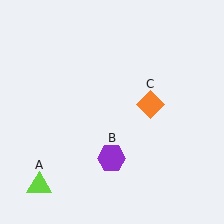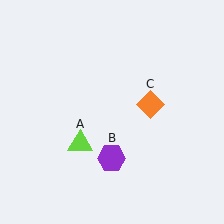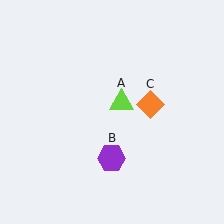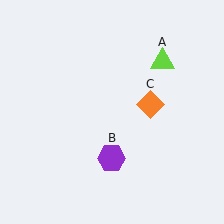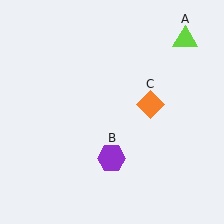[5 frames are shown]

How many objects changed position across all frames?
1 object changed position: lime triangle (object A).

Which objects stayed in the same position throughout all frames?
Purple hexagon (object B) and orange diamond (object C) remained stationary.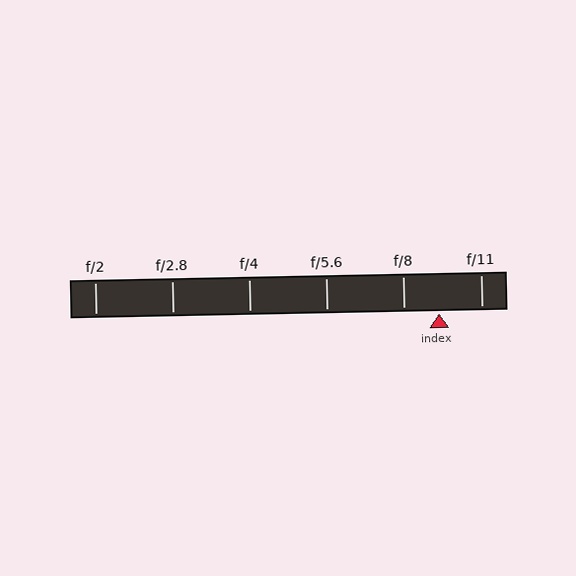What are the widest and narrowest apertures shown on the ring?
The widest aperture shown is f/2 and the narrowest is f/11.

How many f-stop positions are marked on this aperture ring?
There are 6 f-stop positions marked.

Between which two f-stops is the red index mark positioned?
The index mark is between f/8 and f/11.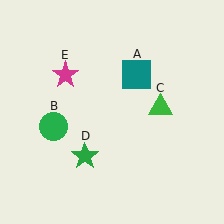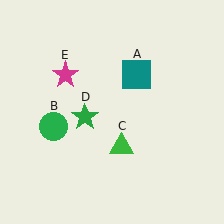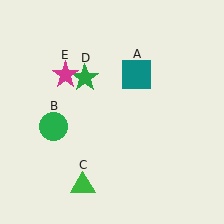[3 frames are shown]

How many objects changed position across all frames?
2 objects changed position: green triangle (object C), green star (object D).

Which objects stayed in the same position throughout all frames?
Teal square (object A) and green circle (object B) and magenta star (object E) remained stationary.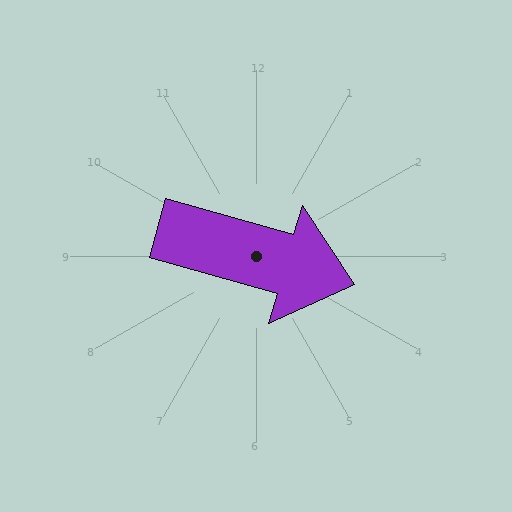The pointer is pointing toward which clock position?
Roughly 4 o'clock.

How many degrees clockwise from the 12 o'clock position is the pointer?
Approximately 106 degrees.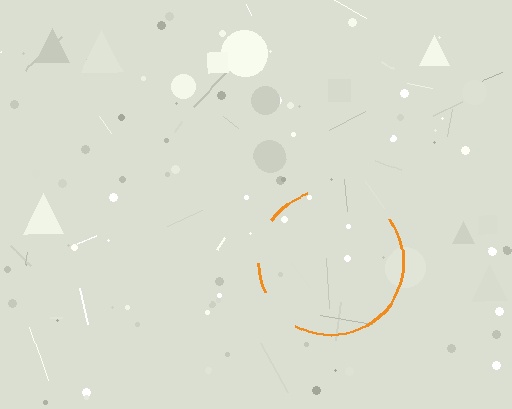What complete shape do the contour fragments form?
The contour fragments form a circle.